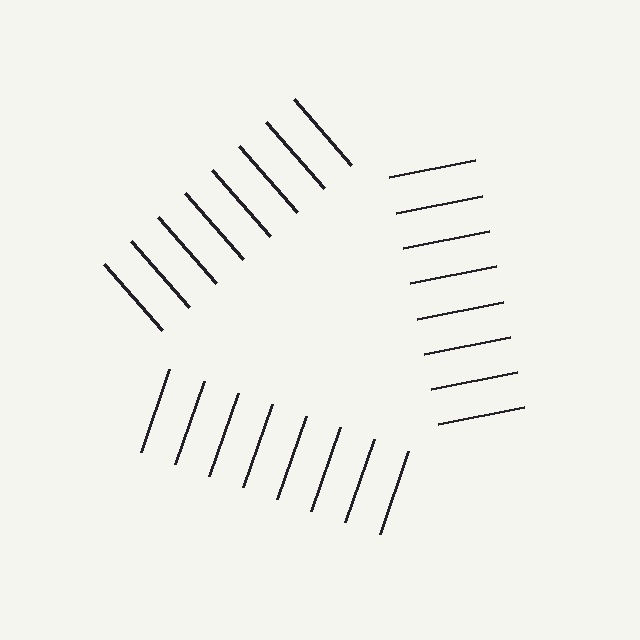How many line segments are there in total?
24 — 8 along each of the 3 edges.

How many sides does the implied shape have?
3 sides — the line-ends trace a triangle.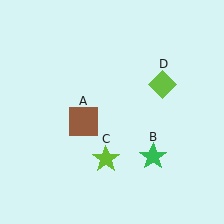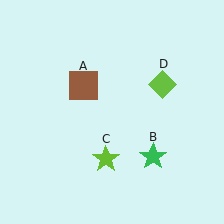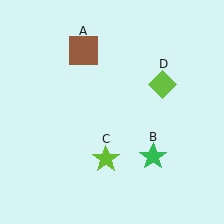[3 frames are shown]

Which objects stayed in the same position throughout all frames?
Green star (object B) and lime star (object C) and lime diamond (object D) remained stationary.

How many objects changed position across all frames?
1 object changed position: brown square (object A).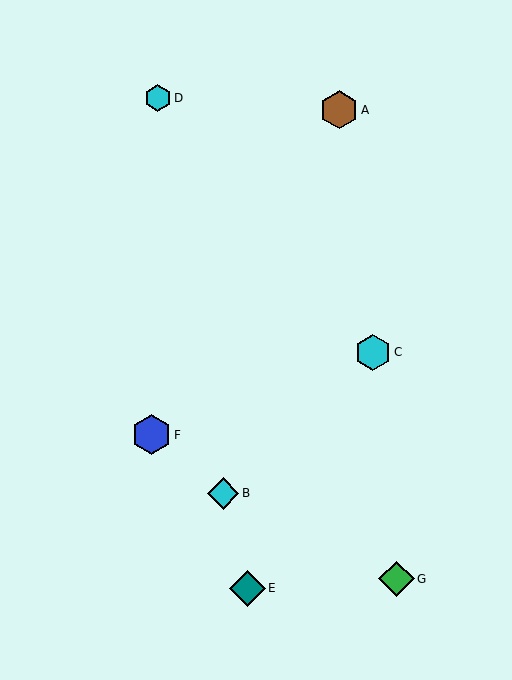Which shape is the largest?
The blue hexagon (labeled F) is the largest.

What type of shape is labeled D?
Shape D is a cyan hexagon.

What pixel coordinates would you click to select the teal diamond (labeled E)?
Click at (247, 588) to select the teal diamond E.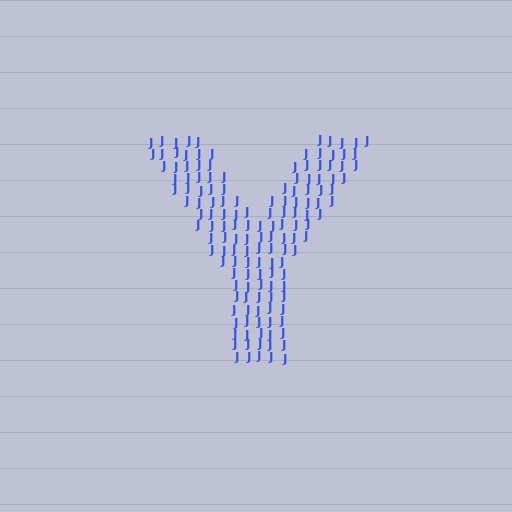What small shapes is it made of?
It is made of small letter J's.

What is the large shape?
The large shape is the letter Y.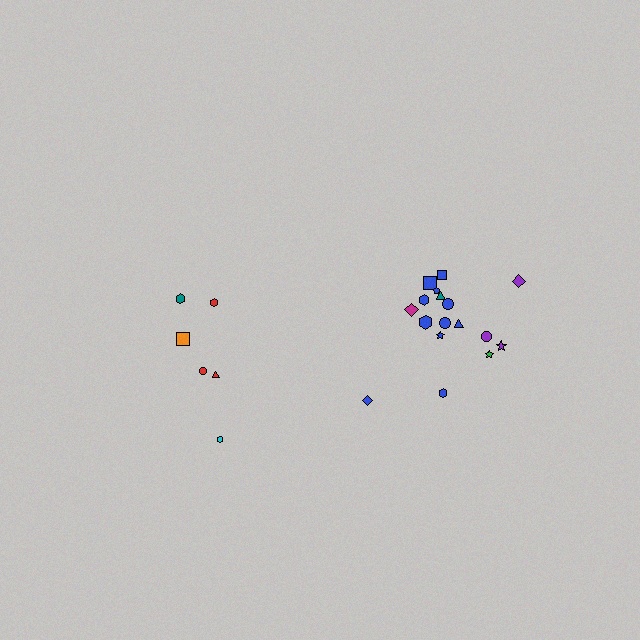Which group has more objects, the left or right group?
The right group.